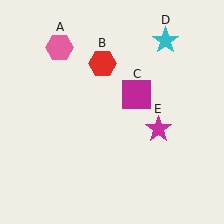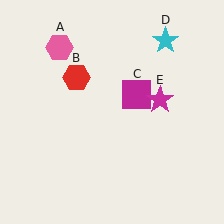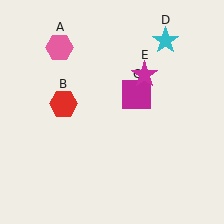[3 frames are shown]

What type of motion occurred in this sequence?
The red hexagon (object B), magenta star (object E) rotated counterclockwise around the center of the scene.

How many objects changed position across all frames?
2 objects changed position: red hexagon (object B), magenta star (object E).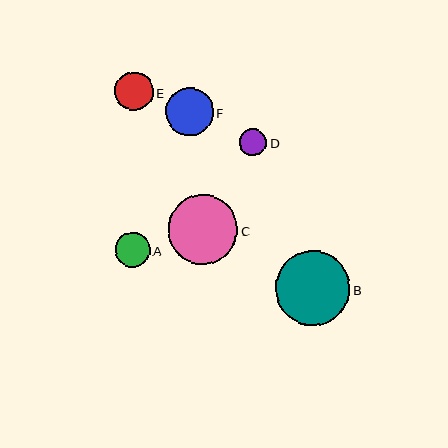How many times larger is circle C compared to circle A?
Circle C is approximately 2.0 times the size of circle A.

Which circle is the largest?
Circle B is the largest with a size of approximately 75 pixels.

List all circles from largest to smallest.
From largest to smallest: B, C, F, E, A, D.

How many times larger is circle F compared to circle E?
Circle F is approximately 1.2 times the size of circle E.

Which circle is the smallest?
Circle D is the smallest with a size of approximately 27 pixels.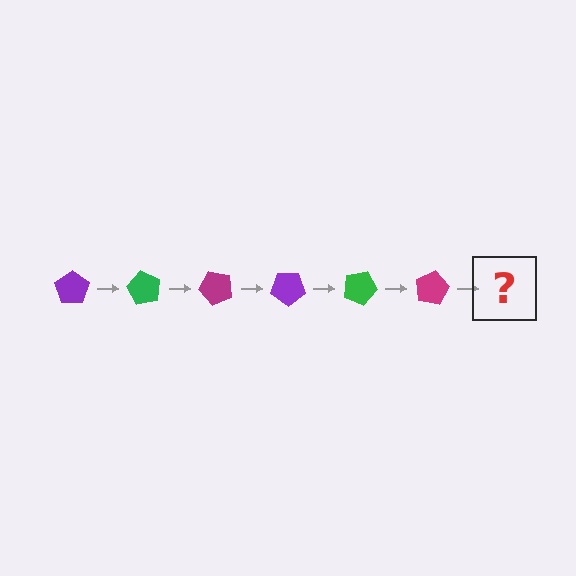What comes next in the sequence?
The next element should be a purple pentagon, rotated 360 degrees from the start.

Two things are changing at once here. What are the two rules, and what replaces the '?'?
The two rules are that it rotates 60 degrees each step and the color cycles through purple, green, and magenta. The '?' should be a purple pentagon, rotated 360 degrees from the start.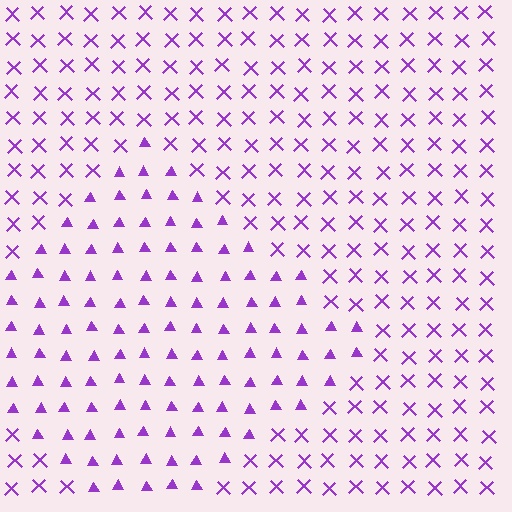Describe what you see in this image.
The image is filled with small purple elements arranged in a uniform grid. A diamond-shaped region contains triangles, while the surrounding area contains X marks. The boundary is defined purely by the change in element shape.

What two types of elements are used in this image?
The image uses triangles inside the diamond region and X marks outside it.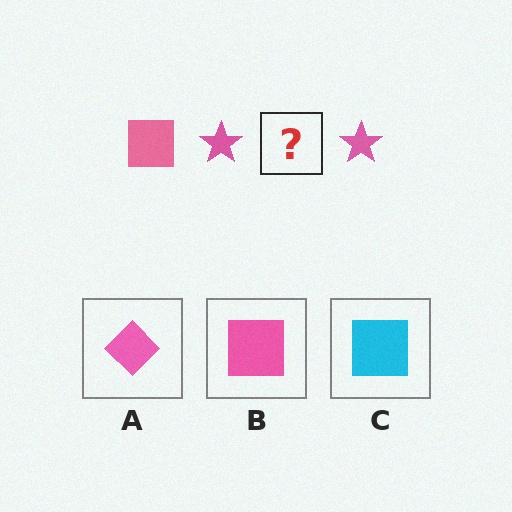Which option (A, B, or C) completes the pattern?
B.